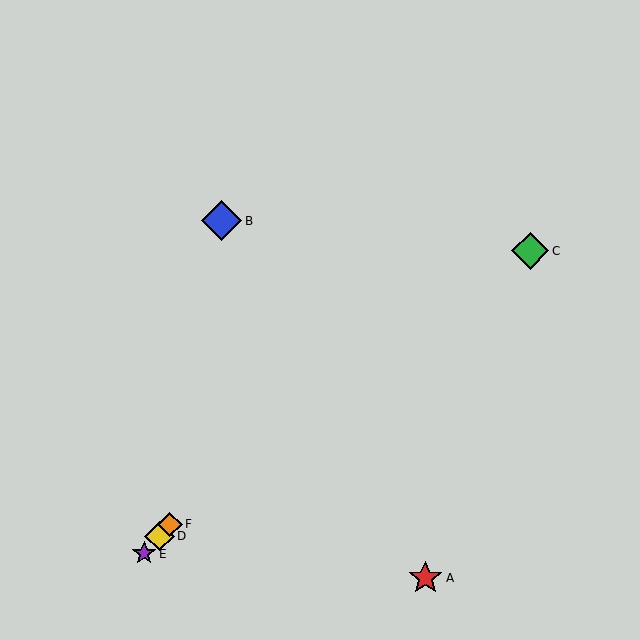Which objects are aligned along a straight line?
Objects D, E, F are aligned along a straight line.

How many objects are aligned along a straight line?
3 objects (D, E, F) are aligned along a straight line.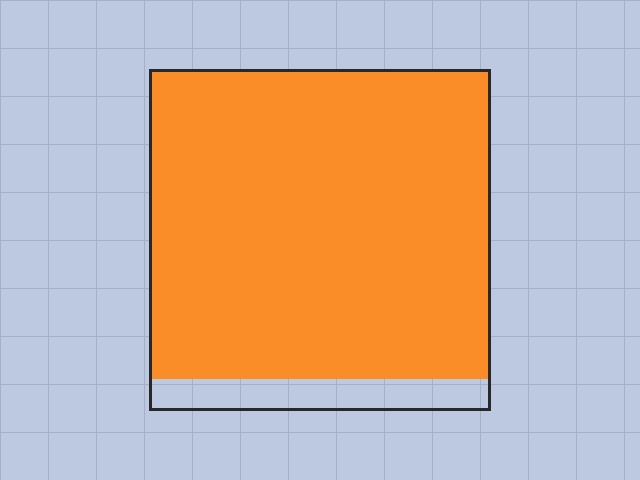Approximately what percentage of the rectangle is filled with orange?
Approximately 90%.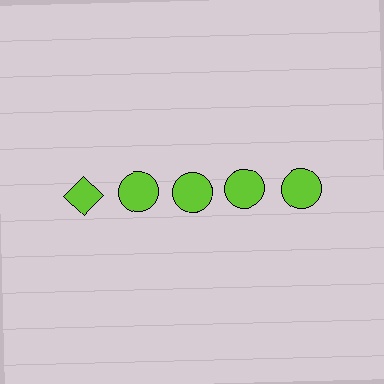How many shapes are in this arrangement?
There are 5 shapes arranged in a grid pattern.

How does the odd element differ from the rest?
It has a different shape: diamond instead of circle.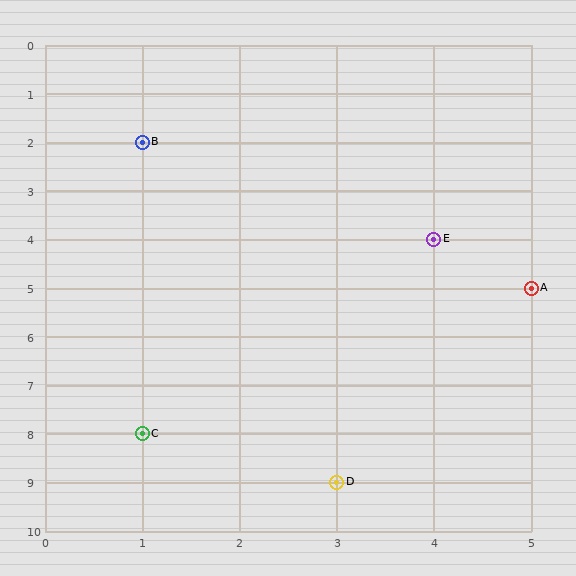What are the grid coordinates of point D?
Point D is at grid coordinates (3, 9).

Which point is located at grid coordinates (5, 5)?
Point A is at (5, 5).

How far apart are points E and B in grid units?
Points E and B are 3 columns and 2 rows apart (about 3.6 grid units diagonally).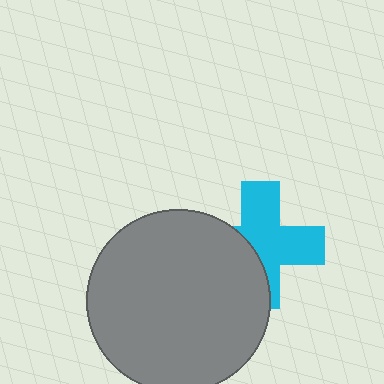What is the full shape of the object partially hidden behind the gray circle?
The partially hidden object is a cyan cross.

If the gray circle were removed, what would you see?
You would see the complete cyan cross.